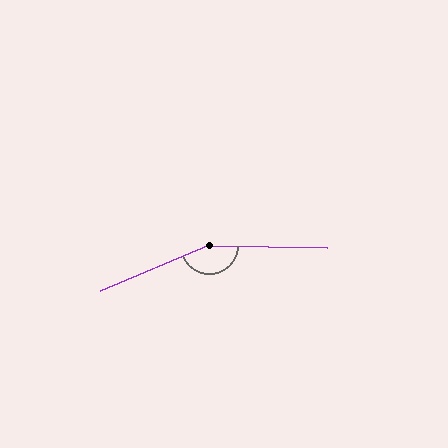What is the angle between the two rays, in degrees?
Approximately 156 degrees.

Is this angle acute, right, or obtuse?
It is obtuse.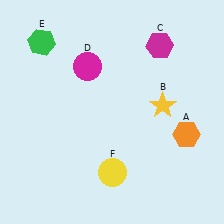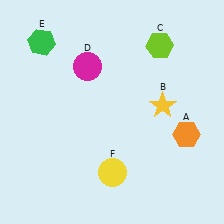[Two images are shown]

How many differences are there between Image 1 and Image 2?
There is 1 difference between the two images.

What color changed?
The hexagon (C) changed from magenta in Image 1 to lime in Image 2.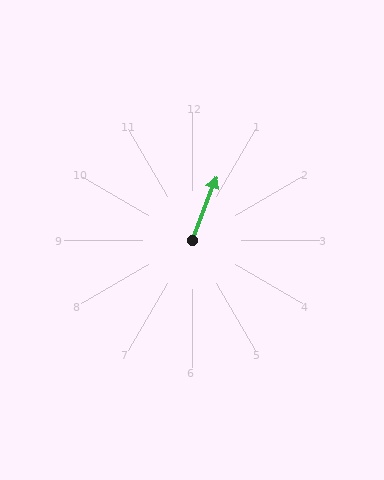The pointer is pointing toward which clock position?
Roughly 1 o'clock.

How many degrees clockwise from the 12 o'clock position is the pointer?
Approximately 21 degrees.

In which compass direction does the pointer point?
North.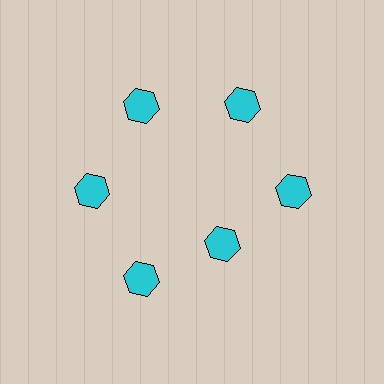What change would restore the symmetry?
The symmetry would be restored by moving it outward, back onto the ring so that all 6 hexagons sit at equal angles and equal distance from the center.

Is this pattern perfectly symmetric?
No. The 6 cyan hexagons are arranged in a ring, but one element near the 5 o'clock position is pulled inward toward the center, breaking the 6-fold rotational symmetry.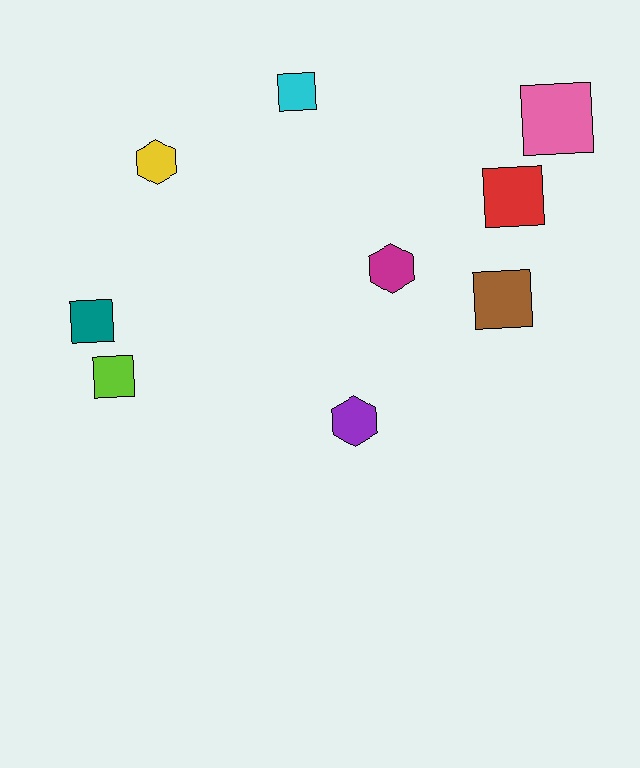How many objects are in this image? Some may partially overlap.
There are 9 objects.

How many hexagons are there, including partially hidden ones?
There are 3 hexagons.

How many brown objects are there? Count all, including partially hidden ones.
There is 1 brown object.